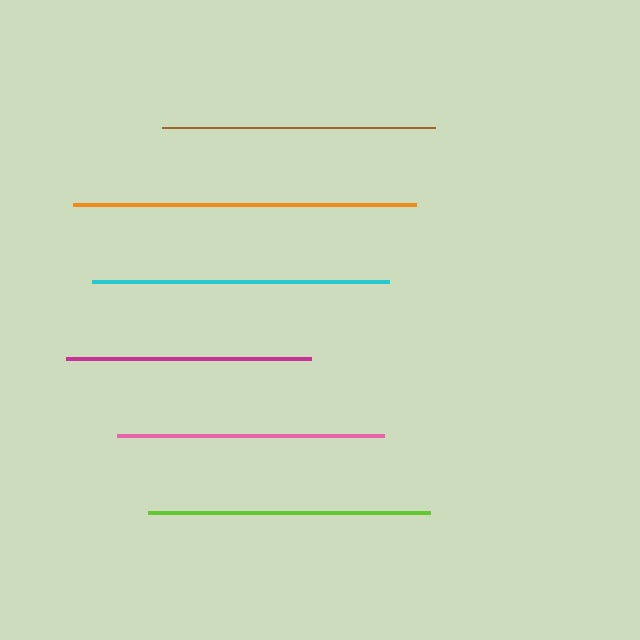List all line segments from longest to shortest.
From longest to shortest: orange, cyan, lime, brown, pink, magenta.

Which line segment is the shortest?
The magenta line is the shortest at approximately 244 pixels.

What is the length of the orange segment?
The orange segment is approximately 343 pixels long.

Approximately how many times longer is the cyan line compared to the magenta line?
The cyan line is approximately 1.2 times the length of the magenta line.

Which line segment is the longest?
The orange line is the longest at approximately 343 pixels.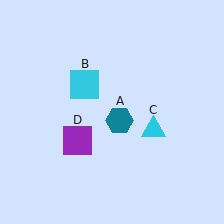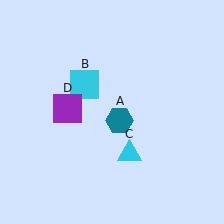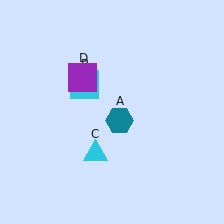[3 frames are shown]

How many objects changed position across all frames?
2 objects changed position: cyan triangle (object C), purple square (object D).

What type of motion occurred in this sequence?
The cyan triangle (object C), purple square (object D) rotated clockwise around the center of the scene.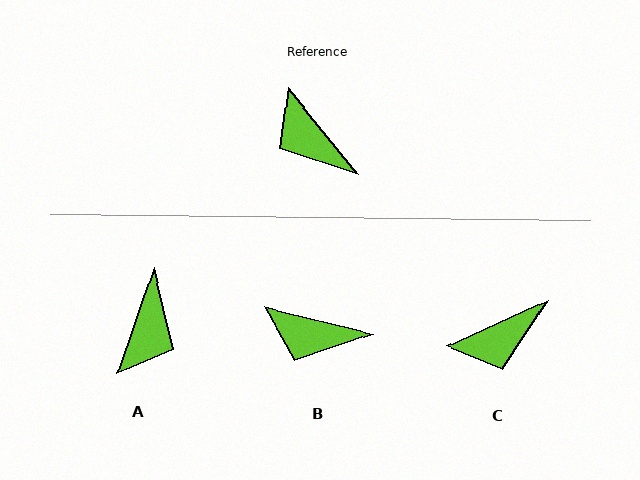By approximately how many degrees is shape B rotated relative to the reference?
Approximately 37 degrees counter-clockwise.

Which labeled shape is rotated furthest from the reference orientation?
A, about 122 degrees away.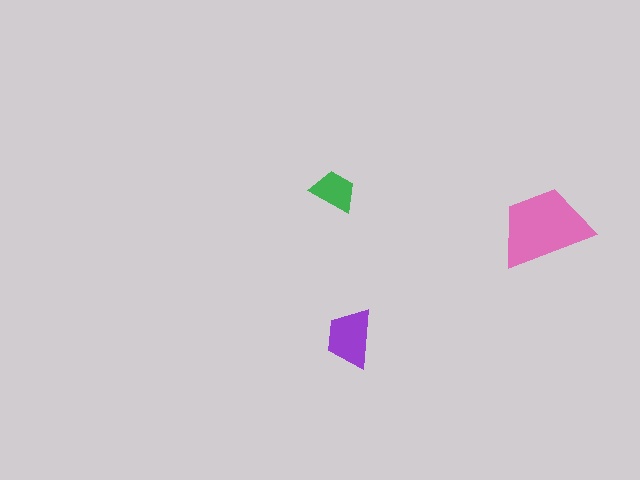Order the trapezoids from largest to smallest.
the pink one, the purple one, the green one.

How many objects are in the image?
There are 3 objects in the image.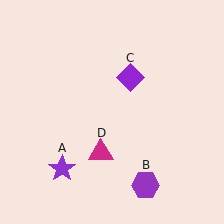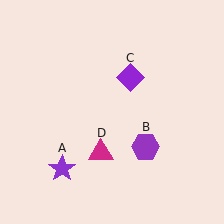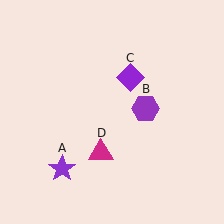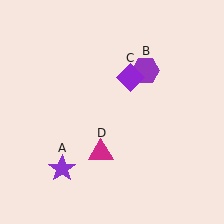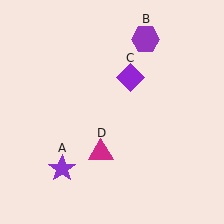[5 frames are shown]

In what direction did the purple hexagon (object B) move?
The purple hexagon (object B) moved up.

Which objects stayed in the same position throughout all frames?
Purple star (object A) and purple diamond (object C) and magenta triangle (object D) remained stationary.